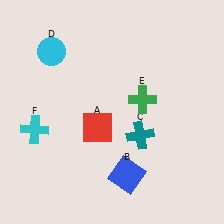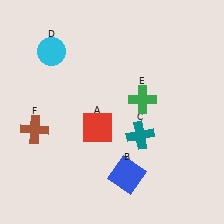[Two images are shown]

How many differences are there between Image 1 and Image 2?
There is 1 difference between the two images.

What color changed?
The cross (F) changed from cyan in Image 1 to brown in Image 2.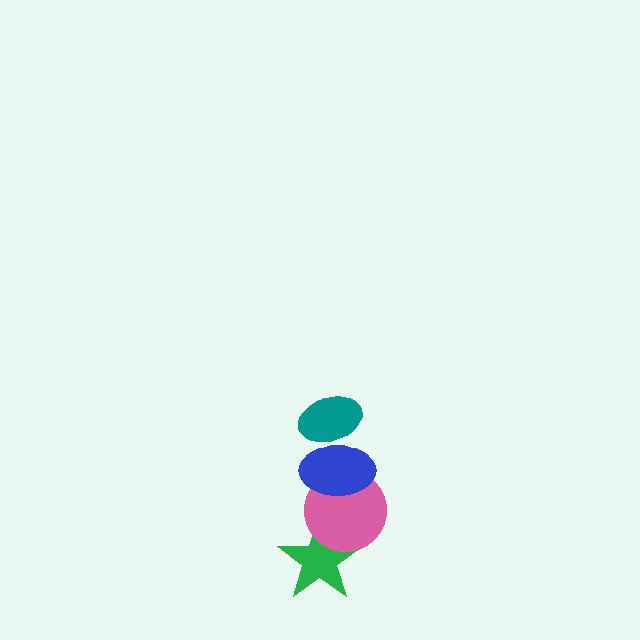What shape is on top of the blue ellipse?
The teal ellipse is on top of the blue ellipse.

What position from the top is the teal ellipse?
The teal ellipse is 1st from the top.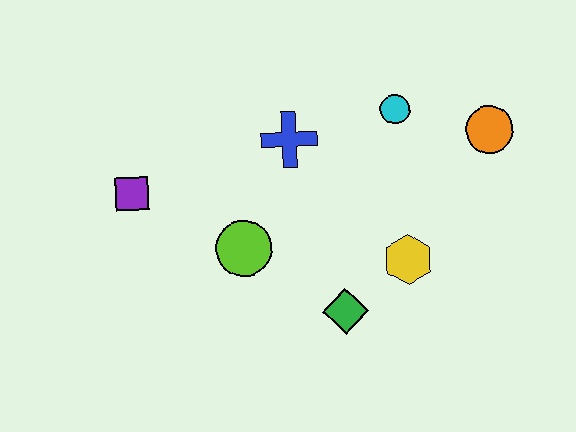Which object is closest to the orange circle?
The cyan circle is closest to the orange circle.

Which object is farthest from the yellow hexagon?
The purple square is farthest from the yellow hexagon.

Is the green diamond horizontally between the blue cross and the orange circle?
Yes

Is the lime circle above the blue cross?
No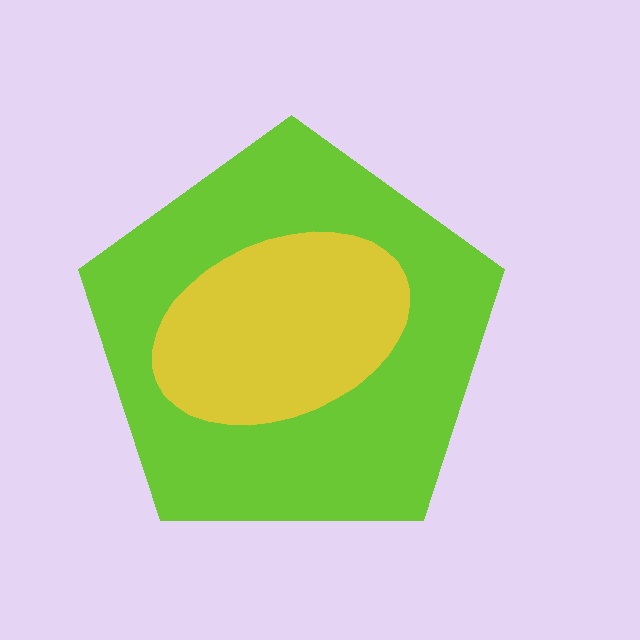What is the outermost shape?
The lime pentagon.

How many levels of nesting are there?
2.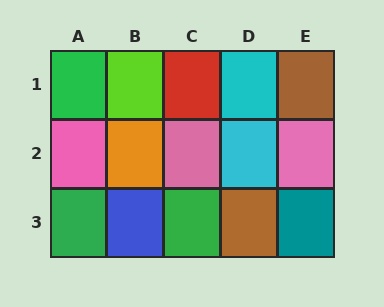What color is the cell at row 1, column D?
Cyan.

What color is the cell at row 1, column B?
Lime.